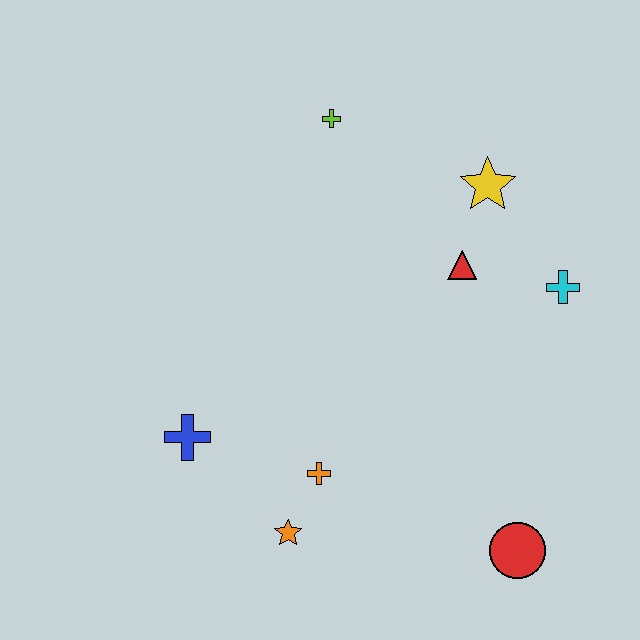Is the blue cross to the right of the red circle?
No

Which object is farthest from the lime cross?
The red circle is farthest from the lime cross.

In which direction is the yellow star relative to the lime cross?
The yellow star is to the right of the lime cross.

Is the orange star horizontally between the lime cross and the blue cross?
Yes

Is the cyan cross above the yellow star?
No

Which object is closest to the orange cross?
The orange star is closest to the orange cross.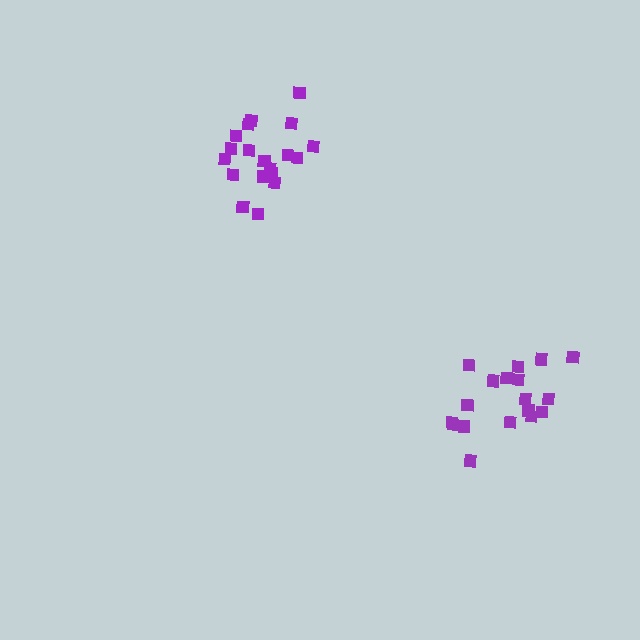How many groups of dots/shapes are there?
There are 2 groups.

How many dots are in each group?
Group 1: 19 dots, Group 2: 18 dots (37 total).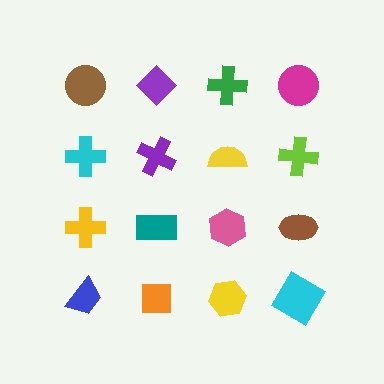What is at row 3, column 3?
A pink hexagon.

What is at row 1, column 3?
A green cross.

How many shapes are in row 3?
4 shapes.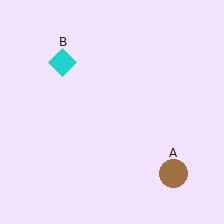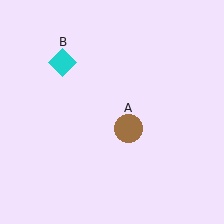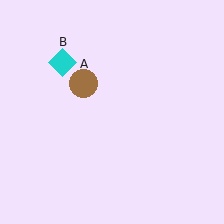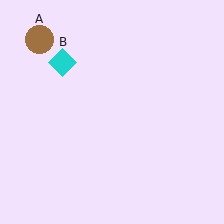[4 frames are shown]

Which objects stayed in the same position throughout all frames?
Cyan diamond (object B) remained stationary.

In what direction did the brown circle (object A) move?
The brown circle (object A) moved up and to the left.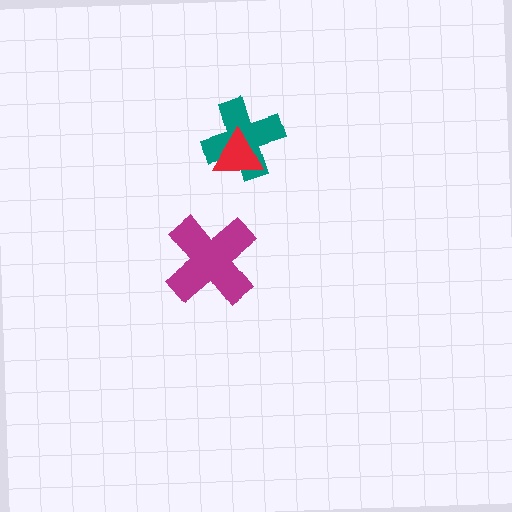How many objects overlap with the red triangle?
1 object overlaps with the red triangle.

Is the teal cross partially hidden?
Yes, it is partially covered by another shape.